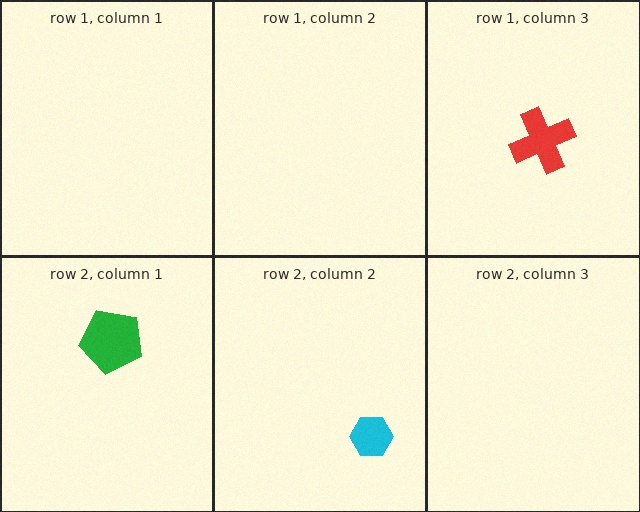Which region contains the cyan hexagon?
The row 2, column 2 region.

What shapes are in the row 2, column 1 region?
The green pentagon.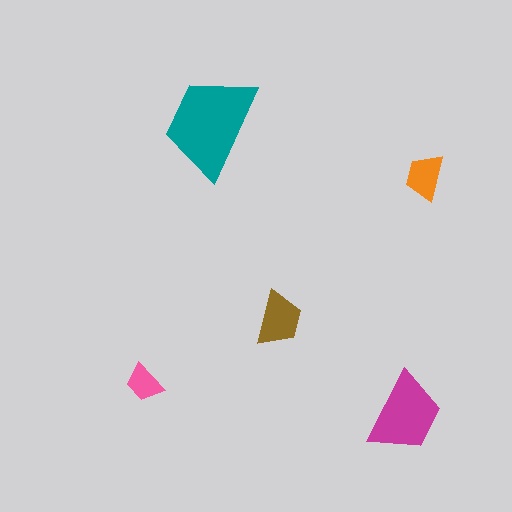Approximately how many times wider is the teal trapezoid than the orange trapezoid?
About 2.5 times wider.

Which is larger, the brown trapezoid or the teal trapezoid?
The teal one.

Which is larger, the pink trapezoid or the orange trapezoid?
The orange one.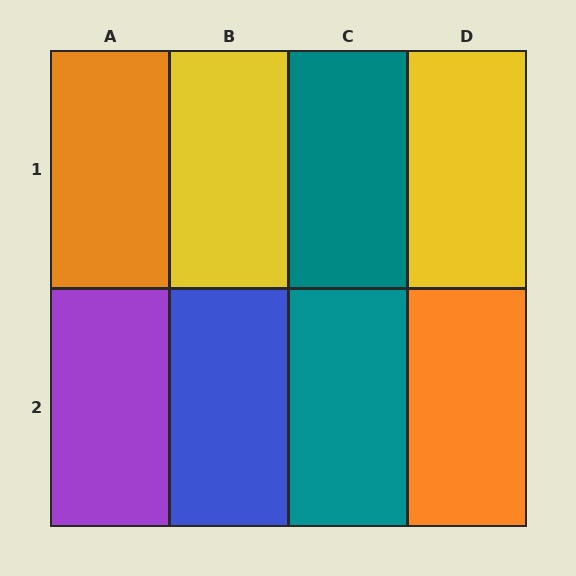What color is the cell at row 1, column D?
Yellow.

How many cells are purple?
1 cell is purple.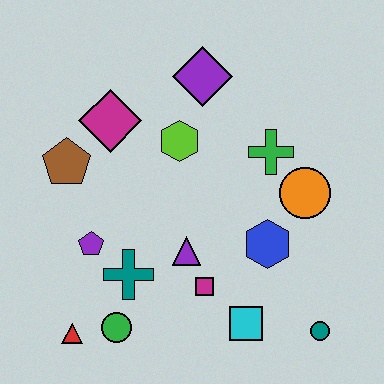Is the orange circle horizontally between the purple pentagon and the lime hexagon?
No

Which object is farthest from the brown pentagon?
The teal circle is farthest from the brown pentagon.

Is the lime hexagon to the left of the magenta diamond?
No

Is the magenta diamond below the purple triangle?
No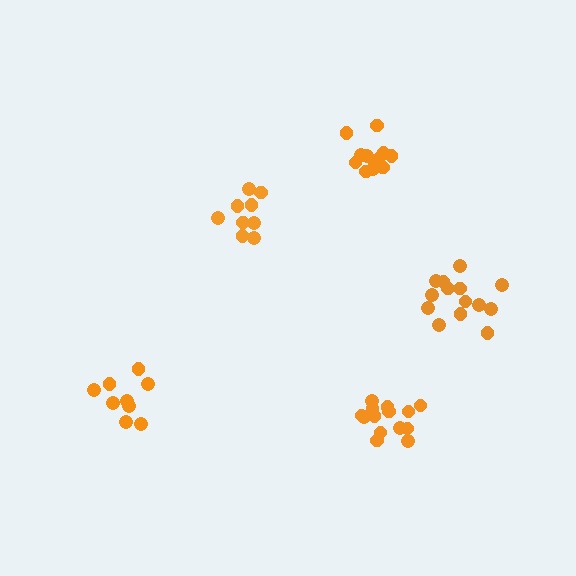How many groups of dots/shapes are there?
There are 5 groups.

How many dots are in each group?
Group 1: 9 dots, Group 2: 14 dots, Group 3: 9 dots, Group 4: 12 dots, Group 5: 14 dots (58 total).